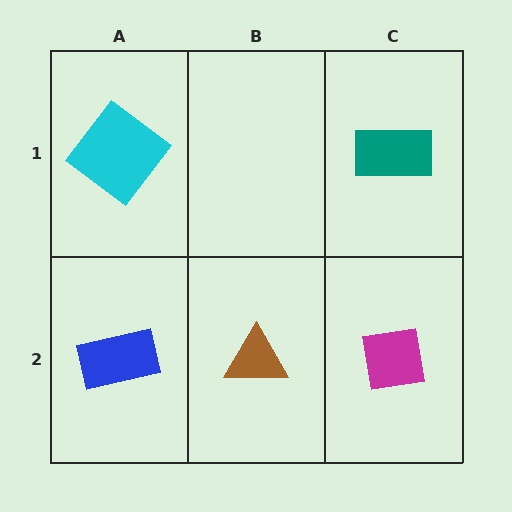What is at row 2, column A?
A blue rectangle.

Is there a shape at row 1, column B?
No, that cell is empty.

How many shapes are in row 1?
2 shapes.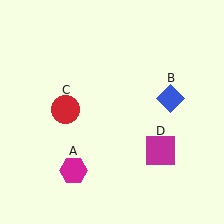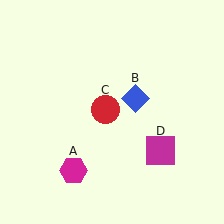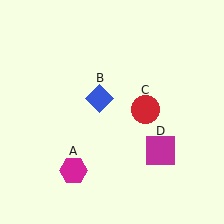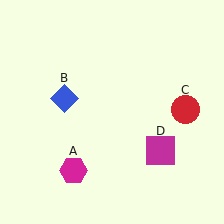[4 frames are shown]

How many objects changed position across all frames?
2 objects changed position: blue diamond (object B), red circle (object C).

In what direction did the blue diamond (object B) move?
The blue diamond (object B) moved left.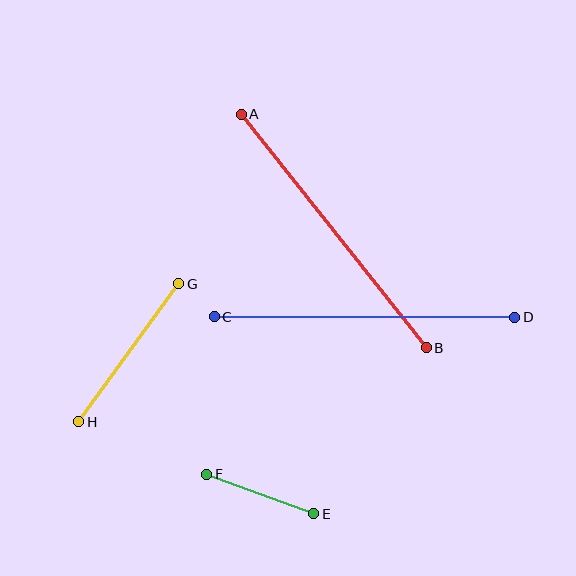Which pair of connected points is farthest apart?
Points C and D are farthest apart.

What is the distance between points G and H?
The distance is approximately 170 pixels.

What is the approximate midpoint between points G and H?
The midpoint is at approximately (129, 353) pixels.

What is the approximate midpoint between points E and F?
The midpoint is at approximately (260, 494) pixels.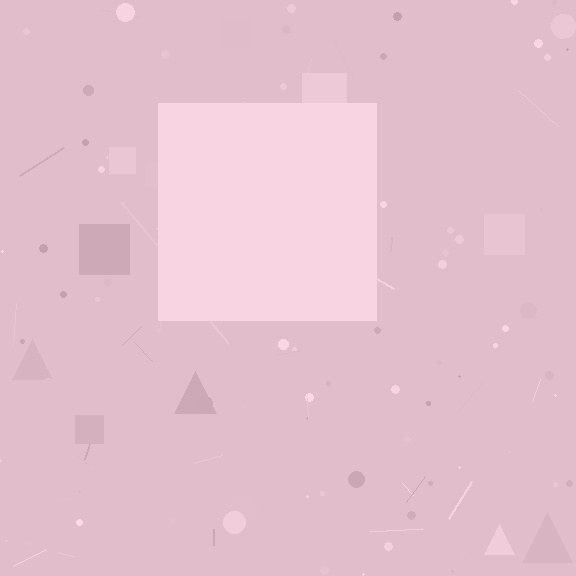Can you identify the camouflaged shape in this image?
The camouflaged shape is a square.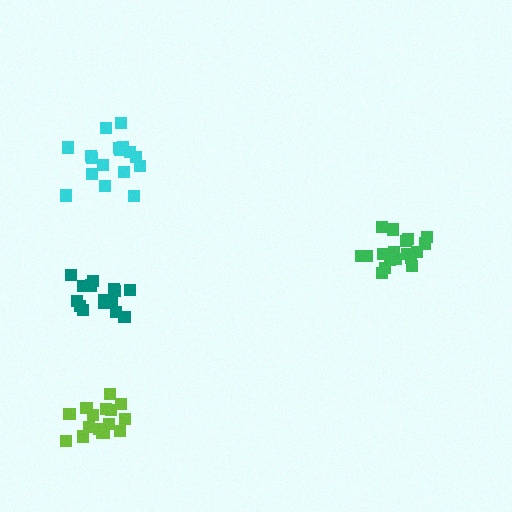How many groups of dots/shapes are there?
There are 4 groups.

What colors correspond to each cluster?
The clusters are colored: green, lime, cyan, teal.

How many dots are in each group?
Group 1: 18 dots, Group 2: 16 dots, Group 3: 17 dots, Group 4: 16 dots (67 total).